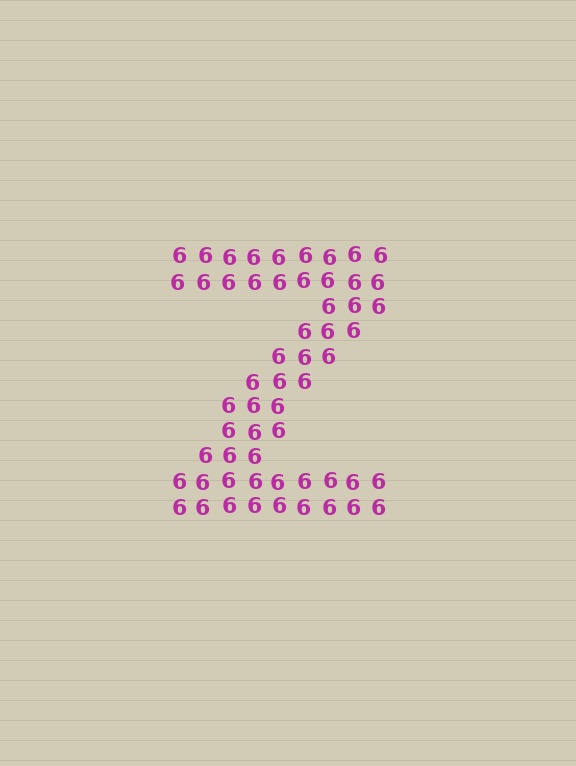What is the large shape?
The large shape is the letter Z.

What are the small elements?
The small elements are digit 6's.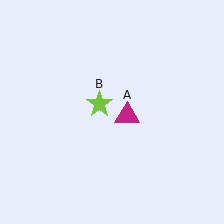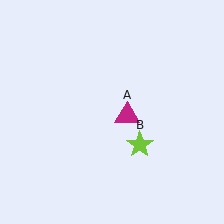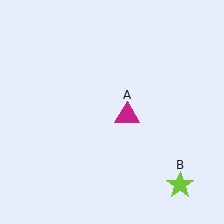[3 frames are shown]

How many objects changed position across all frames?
1 object changed position: lime star (object B).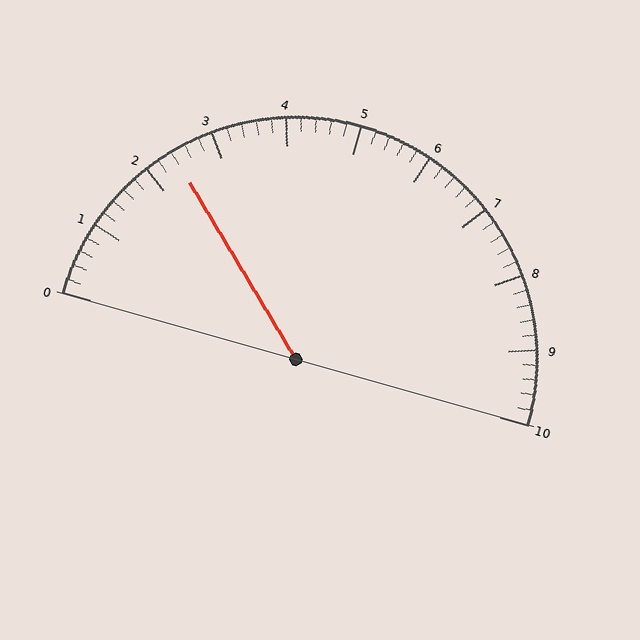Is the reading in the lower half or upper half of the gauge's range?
The reading is in the lower half of the range (0 to 10).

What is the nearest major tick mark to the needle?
The nearest major tick mark is 2.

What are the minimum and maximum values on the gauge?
The gauge ranges from 0 to 10.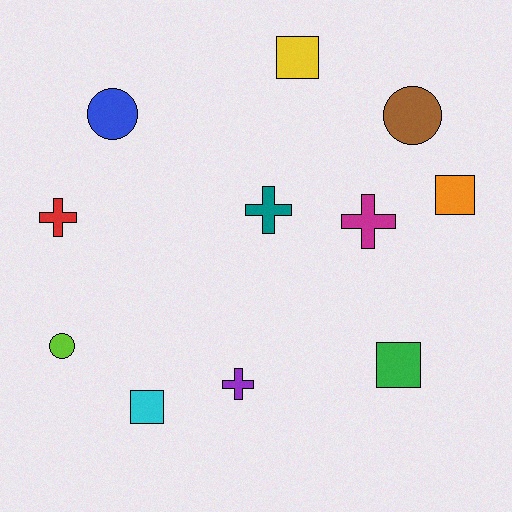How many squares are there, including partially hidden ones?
There are 4 squares.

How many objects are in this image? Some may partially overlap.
There are 11 objects.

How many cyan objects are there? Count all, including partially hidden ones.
There is 1 cyan object.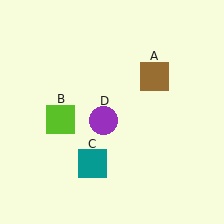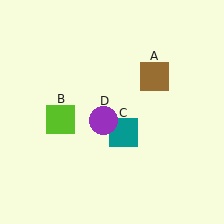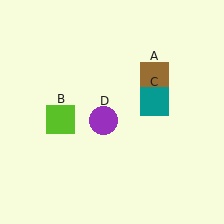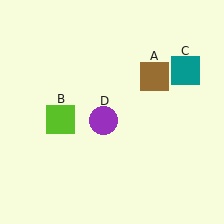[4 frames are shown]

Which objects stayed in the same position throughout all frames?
Brown square (object A) and lime square (object B) and purple circle (object D) remained stationary.